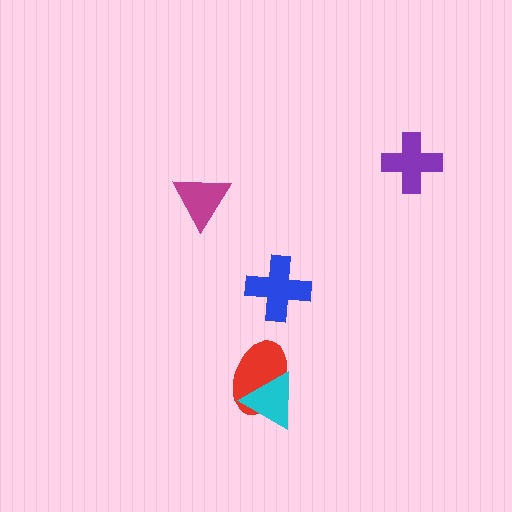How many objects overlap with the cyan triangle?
1 object overlaps with the cyan triangle.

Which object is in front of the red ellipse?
The cyan triangle is in front of the red ellipse.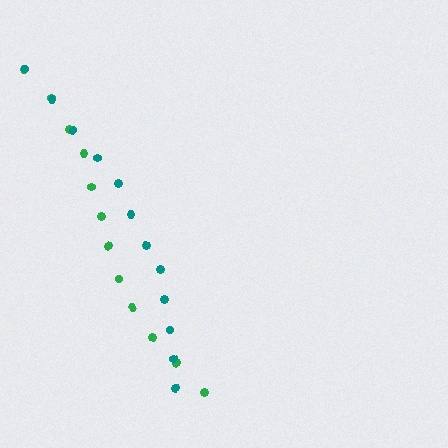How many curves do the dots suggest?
There are 2 distinct paths.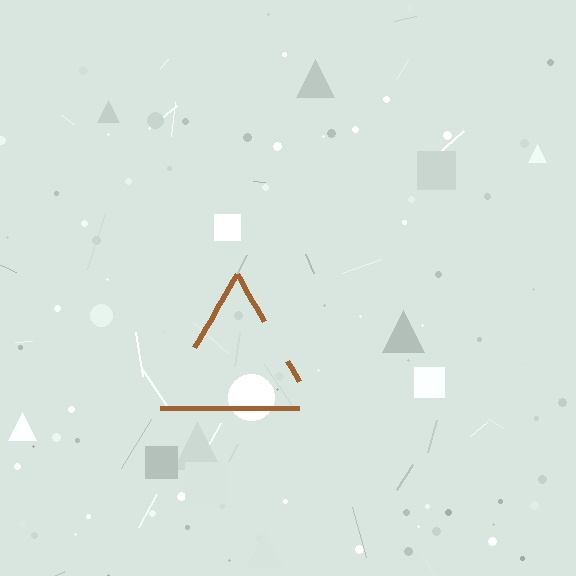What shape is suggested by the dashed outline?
The dashed outline suggests a triangle.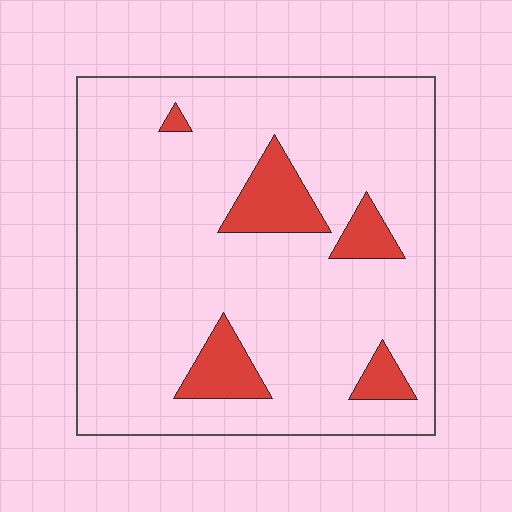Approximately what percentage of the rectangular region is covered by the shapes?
Approximately 10%.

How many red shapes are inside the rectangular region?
5.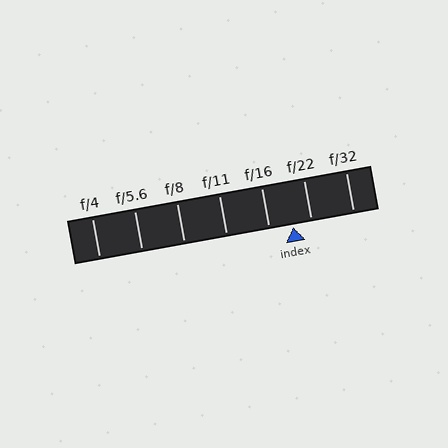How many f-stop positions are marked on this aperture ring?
There are 7 f-stop positions marked.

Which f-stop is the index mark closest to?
The index mark is closest to f/22.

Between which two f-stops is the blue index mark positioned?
The index mark is between f/16 and f/22.